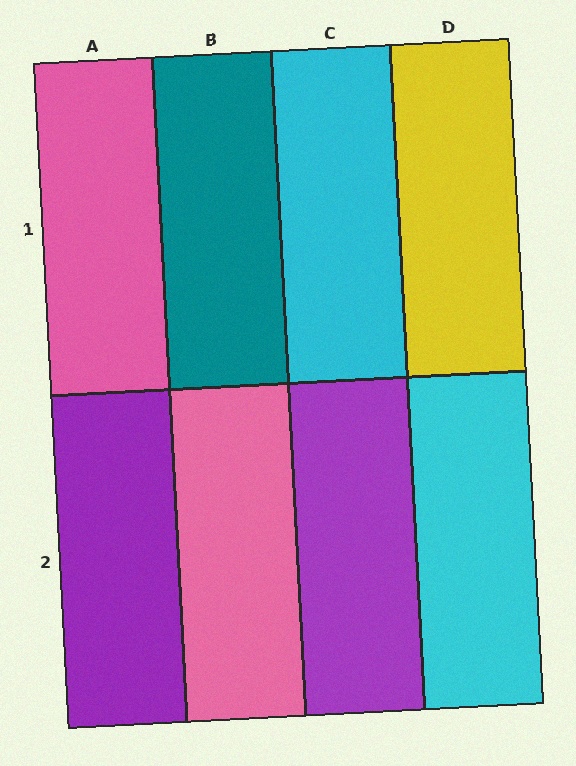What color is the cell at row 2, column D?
Cyan.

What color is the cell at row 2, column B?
Pink.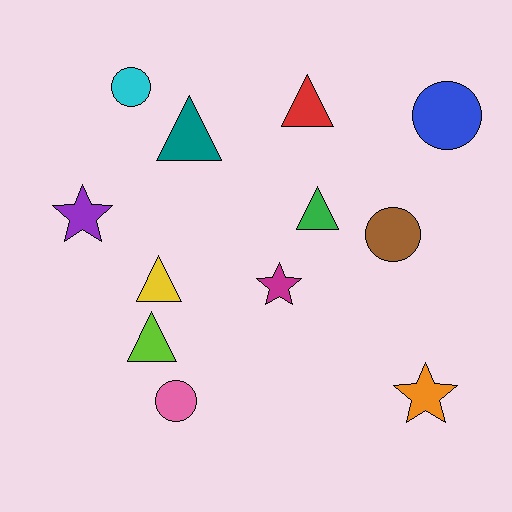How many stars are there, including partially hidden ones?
There are 3 stars.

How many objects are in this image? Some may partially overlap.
There are 12 objects.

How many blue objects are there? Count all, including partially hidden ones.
There is 1 blue object.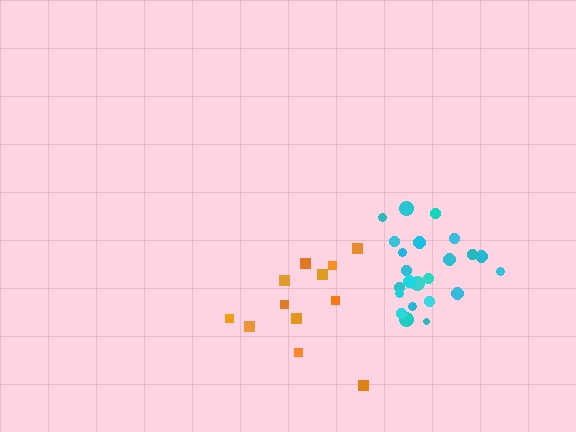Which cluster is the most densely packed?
Cyan.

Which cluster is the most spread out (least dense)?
Orange.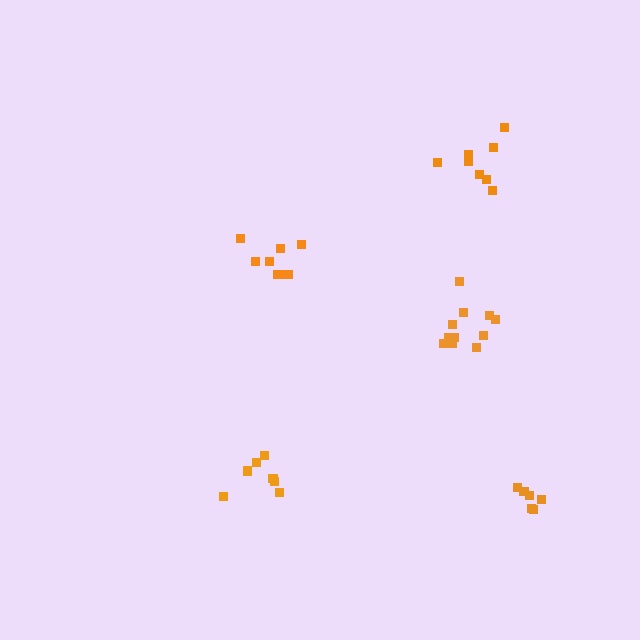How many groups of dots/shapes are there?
There are 5 groups.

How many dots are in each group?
Group 1: 7 dots, Group 2: 12 dots, Group 3: 8 dots, Group 4: 6 dots, Group 5: 8 dots (41 total).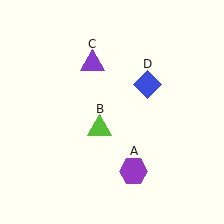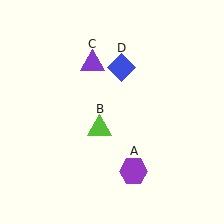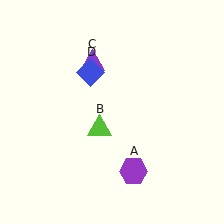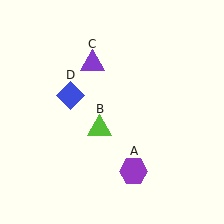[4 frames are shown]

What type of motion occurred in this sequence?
The blue diamond (object D) rotated counterclockwise around the center of the scene.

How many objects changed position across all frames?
1 object changed position: blue diamond (object D).